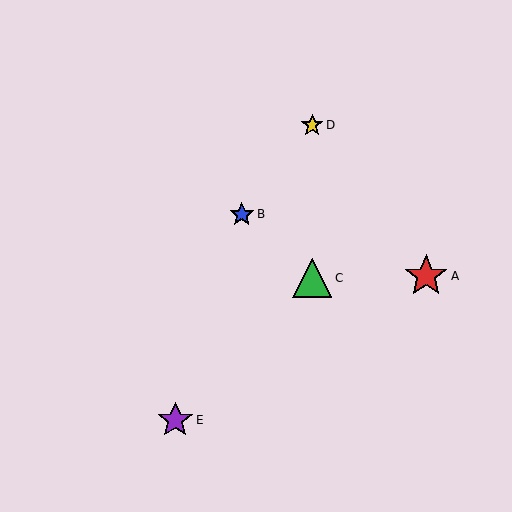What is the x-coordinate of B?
Object B is at x≈242.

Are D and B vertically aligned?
No, D is at x≈312 and B is at x≈242.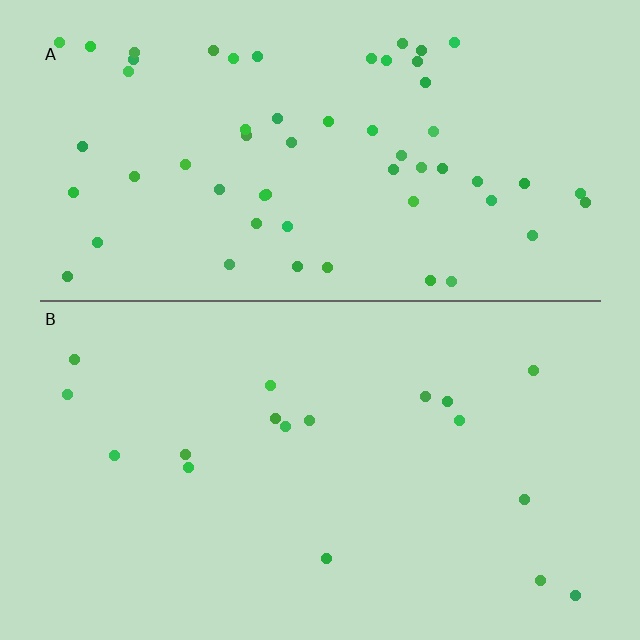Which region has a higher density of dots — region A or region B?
A (the top).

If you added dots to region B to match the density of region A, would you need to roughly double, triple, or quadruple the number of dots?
Approximately triple.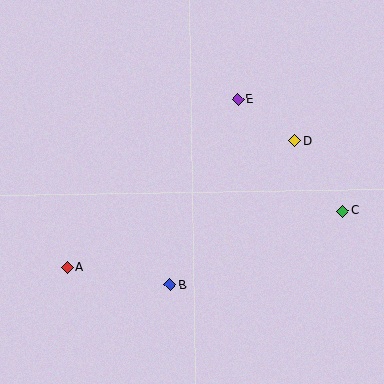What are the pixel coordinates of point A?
Point A is at (67, 267).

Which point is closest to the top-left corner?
Point E is closest to the top-left corner.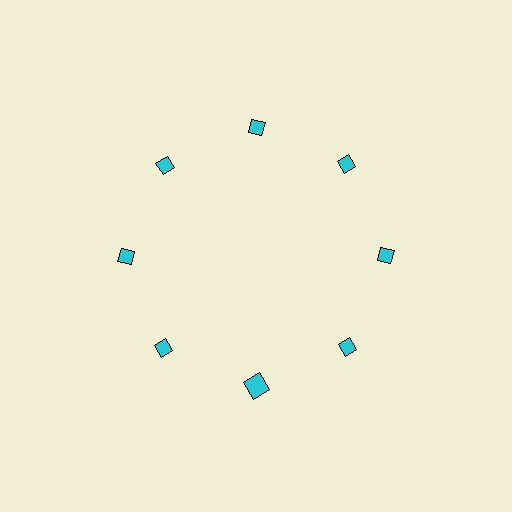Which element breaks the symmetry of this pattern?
The cyan square at roughly the 6 o'clock position breaks the symmetry. All other shapes are cyan diamonds.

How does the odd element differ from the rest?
It has a different shape: square instead of diamond.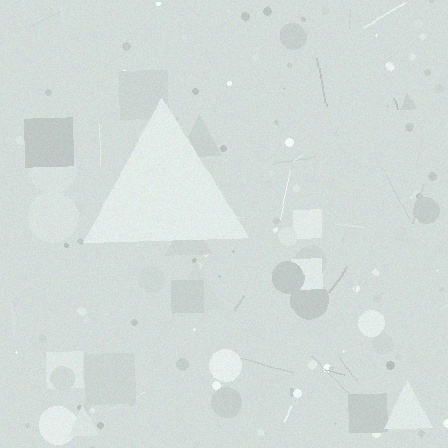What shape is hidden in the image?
A triangle is hidden in the image.